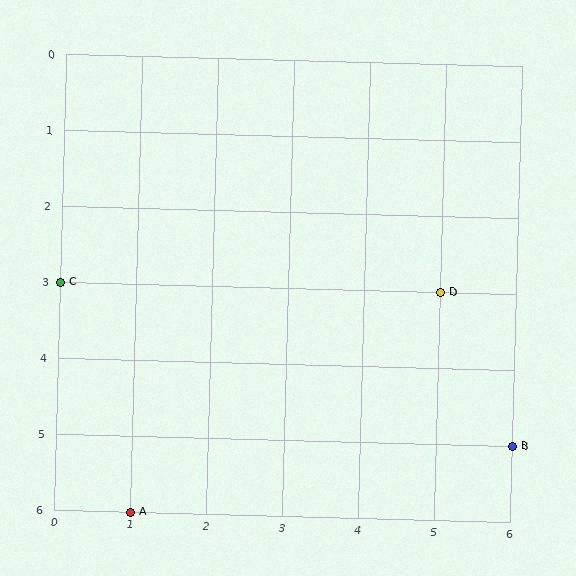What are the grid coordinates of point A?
Point A is at grid coordinates (1, 6).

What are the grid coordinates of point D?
Point D is at grid coordinates (5, 3).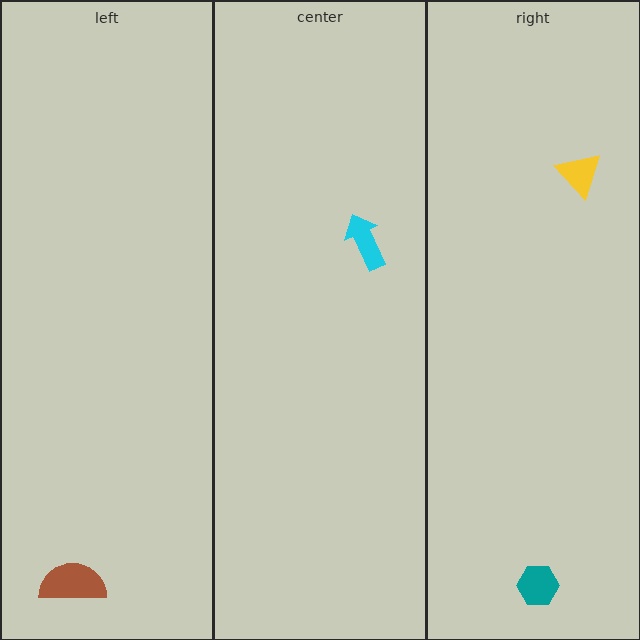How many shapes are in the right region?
2.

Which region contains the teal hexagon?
The right region.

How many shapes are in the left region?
1.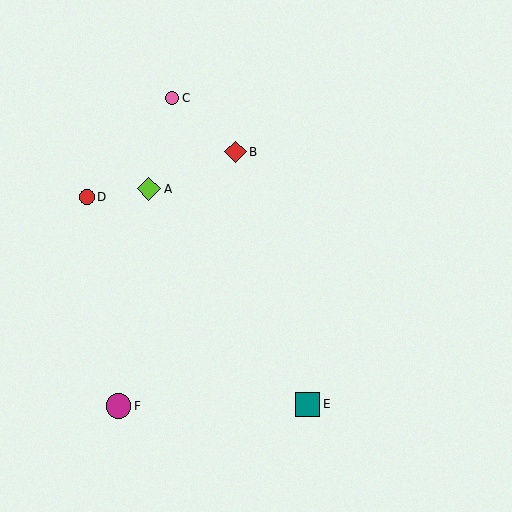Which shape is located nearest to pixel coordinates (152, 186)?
The lime diamond (labeled A) at (149, 189) is nearest to that location.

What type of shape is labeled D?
Shape D is a red circle.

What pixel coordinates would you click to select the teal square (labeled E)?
Click at (308, 404) to select the teal square E.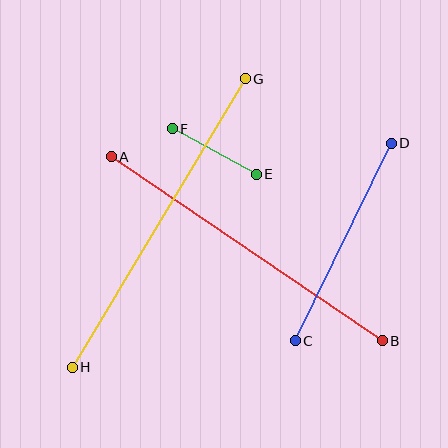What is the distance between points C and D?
The distance is approximately 220 pixels.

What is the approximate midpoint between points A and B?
The midpoint is at approximately (247, 249) pixels.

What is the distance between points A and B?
The distance is approximately 328 pixels.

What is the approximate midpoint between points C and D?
The midpoint is at approximately (343, 242) pixels.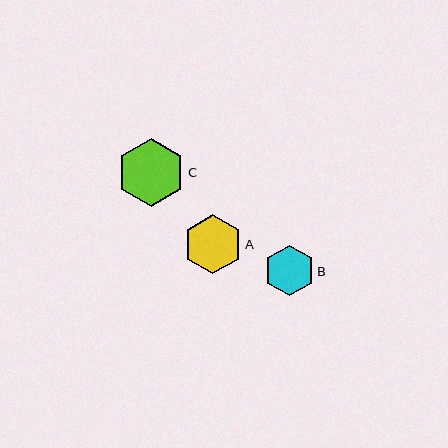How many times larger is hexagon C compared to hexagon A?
Hexagon C is approximately 1.2 times the size of hexagon A.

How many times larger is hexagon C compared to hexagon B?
Hexagon C is approximately 1.3 times the size of hexagon B.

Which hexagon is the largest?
Hexagon C is the largest with a size of approximately 68 pixels.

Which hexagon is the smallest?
Hexagon B is the smallest with a size of approximately 51 pixels.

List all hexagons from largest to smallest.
From largest to smallest: C, A, B.